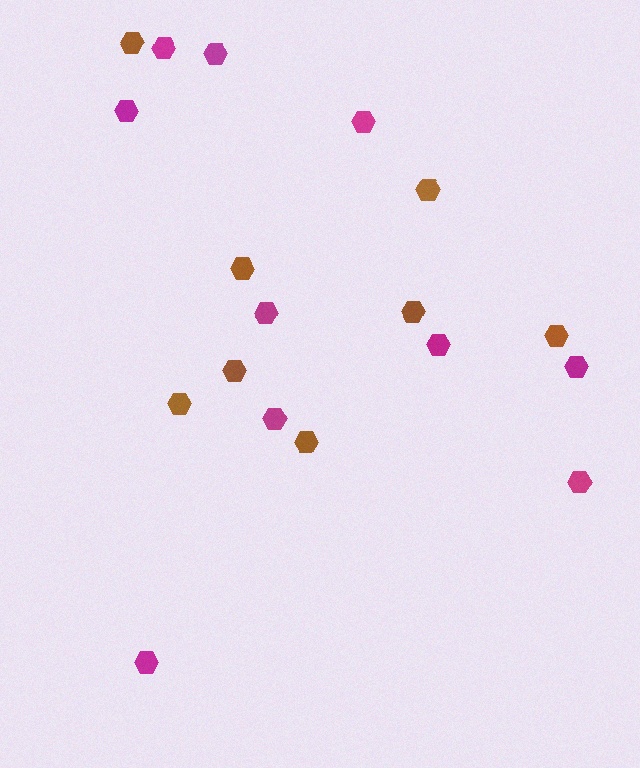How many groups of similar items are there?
There are 2 groups: one group of brown hexagons (8) and one group of magenta hexagons (10).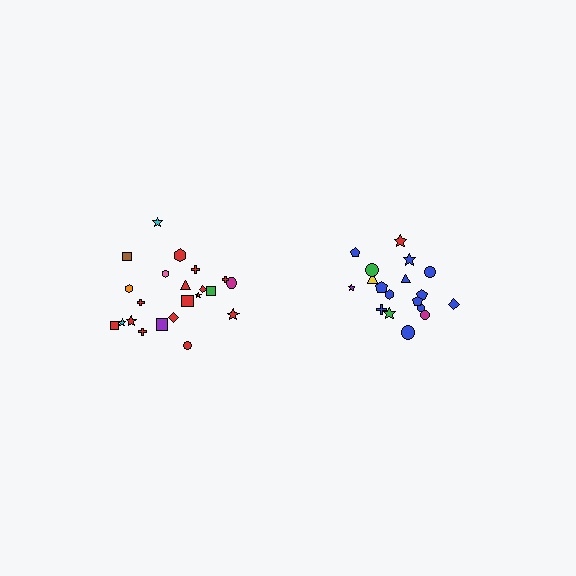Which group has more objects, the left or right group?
The left group.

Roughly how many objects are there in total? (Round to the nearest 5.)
Roughly 40 objects in total.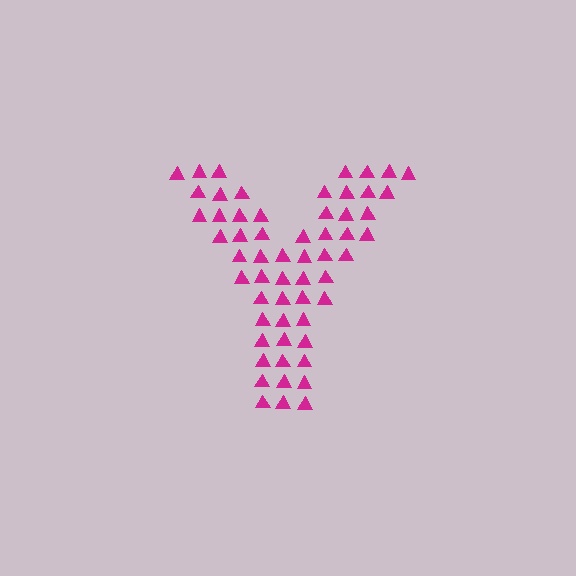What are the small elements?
The small elements are triangles.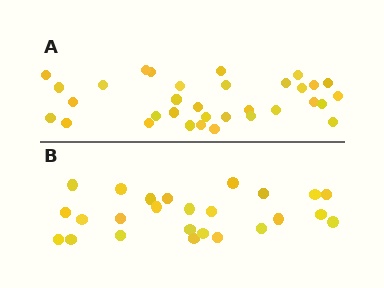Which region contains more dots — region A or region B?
Region A (the top region) has more dots.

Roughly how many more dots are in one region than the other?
Region A has roughly 8 or so more dots than region B.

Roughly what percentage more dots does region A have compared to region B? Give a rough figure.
About 30% more.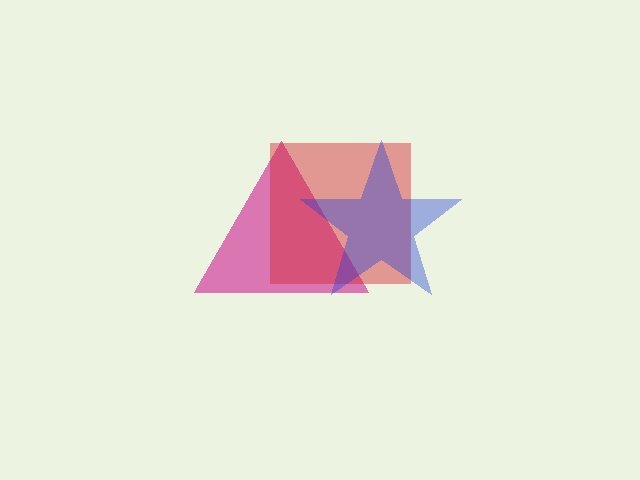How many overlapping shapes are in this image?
There are 3 overlapping shapes in the image.